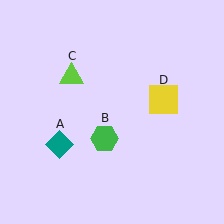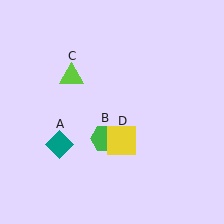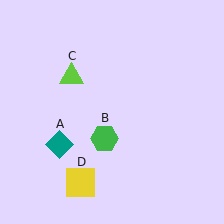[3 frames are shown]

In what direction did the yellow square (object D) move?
The yellow square (object D) moved down and to the left.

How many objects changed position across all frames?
1 object changed position: yellow square (object D).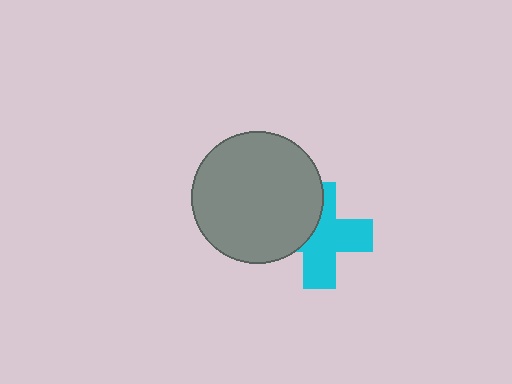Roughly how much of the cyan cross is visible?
About half of it is visible (roughly 63%).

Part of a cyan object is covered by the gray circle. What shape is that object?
It is a cross.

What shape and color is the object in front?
The object in front is a gray circle.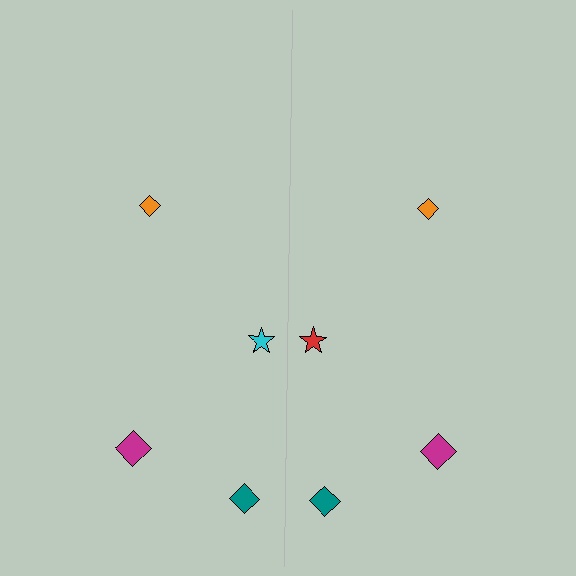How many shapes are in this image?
There are 8 shapes in this image.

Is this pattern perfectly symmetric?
No, the pattern is not perfectly symmetric. The red star on the right side breaks the symmetry — its mirror counterpart is cyan.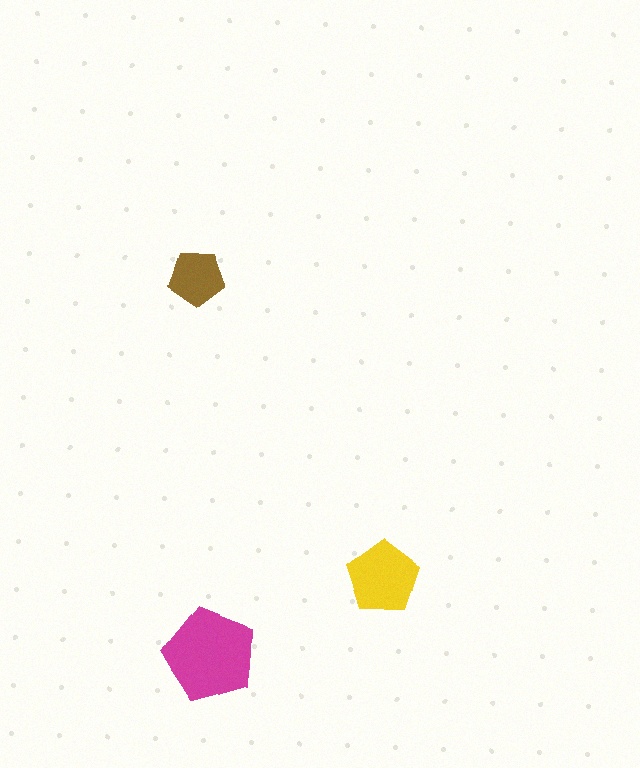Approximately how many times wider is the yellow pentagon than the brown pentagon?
About 1.5 times wider.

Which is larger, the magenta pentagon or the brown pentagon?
The magenta one.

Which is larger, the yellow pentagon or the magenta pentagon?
The magenta one.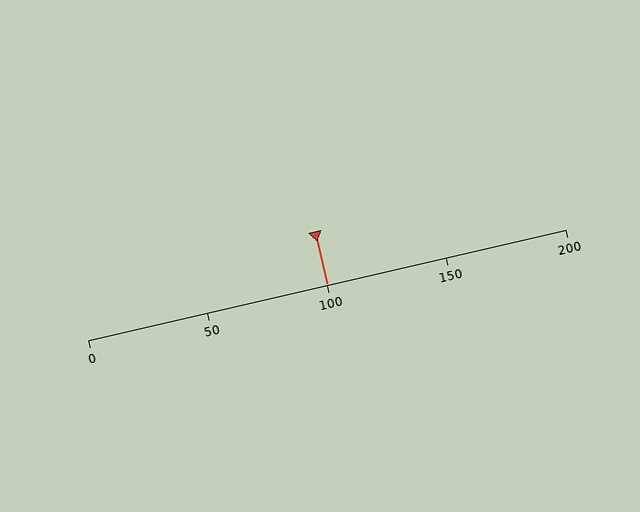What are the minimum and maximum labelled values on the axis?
The axis runs from 0 to 200.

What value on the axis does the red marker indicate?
The marker indicates approximately 100.